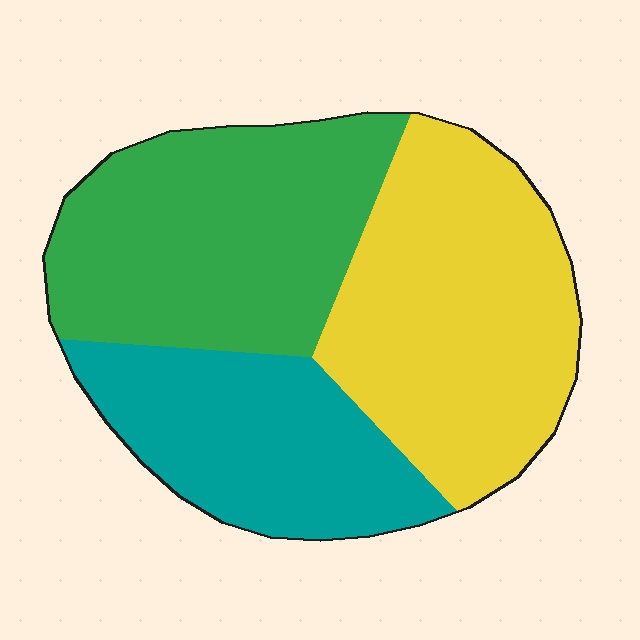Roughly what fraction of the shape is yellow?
Yellow takes up about three eighths (3/8) of the shape.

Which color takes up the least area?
Teal, at roughly 25%.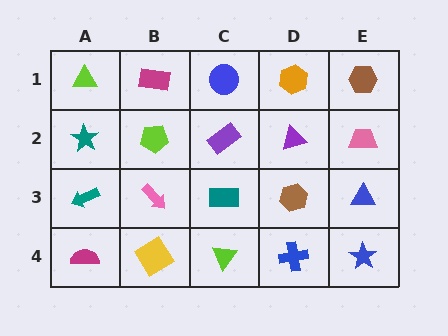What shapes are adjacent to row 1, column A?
A teal star (row 2, column A), a magenta rectangle (row 1, column B).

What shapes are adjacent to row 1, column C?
A purple rectangle (row 2, column C), a magenta rectangle (row 1, column B), an orange hexagon (row 1, column D).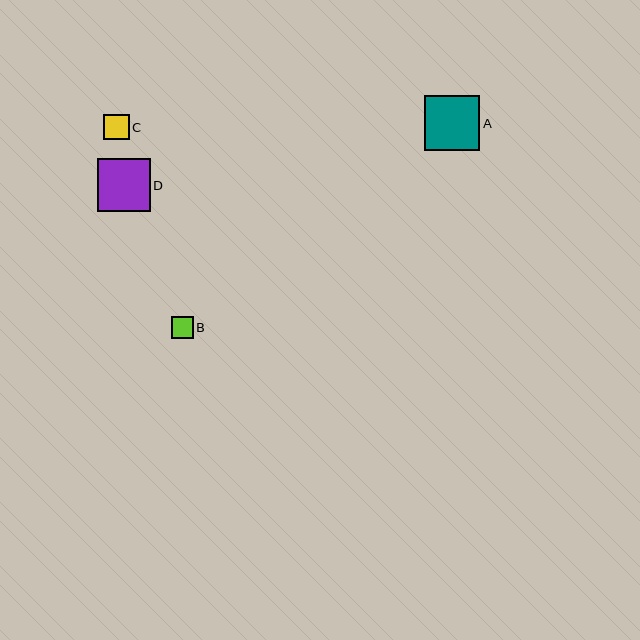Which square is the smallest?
Square B is the smallest with a size of approximately 22 pixels.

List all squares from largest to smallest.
From largest to smallest: A, D, C, B.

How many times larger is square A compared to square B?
Square A is approximately 2.5 times the size of square B.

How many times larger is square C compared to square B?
Square C is approximately 1.2 times the size of square B.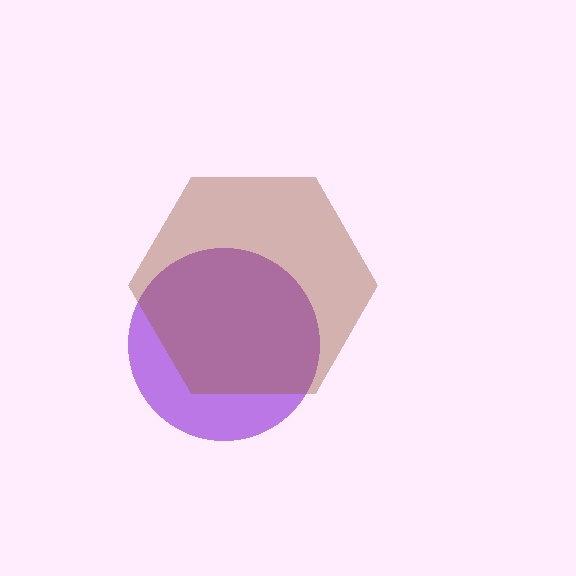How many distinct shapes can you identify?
There are 2 distinct shapes: a purple circle, a brown hexagon.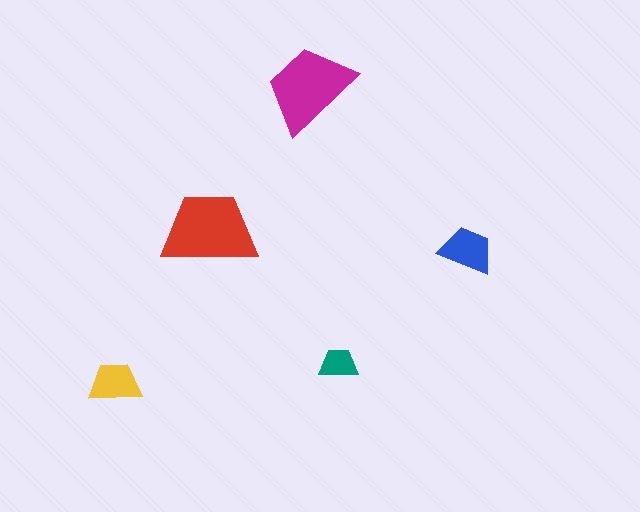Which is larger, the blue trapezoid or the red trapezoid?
The red one.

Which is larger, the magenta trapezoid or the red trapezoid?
The red one.